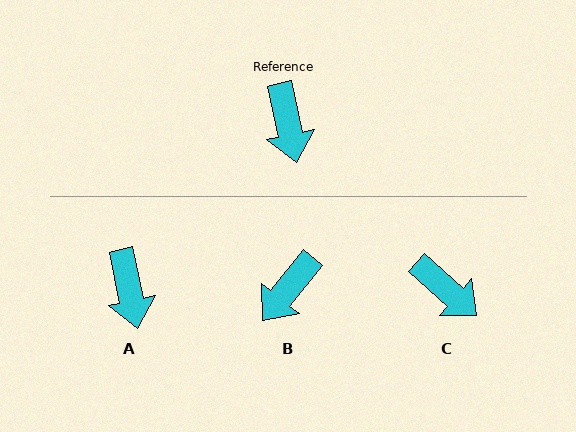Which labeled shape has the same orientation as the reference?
A.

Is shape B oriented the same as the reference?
No, it is off by about 51 degrees.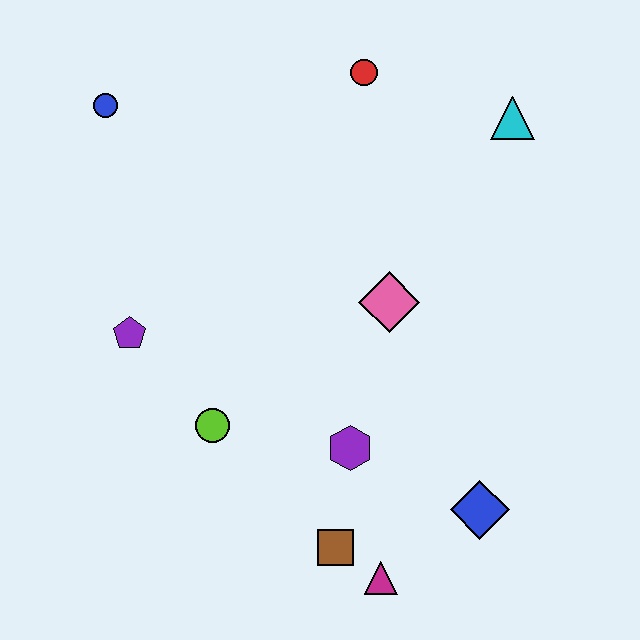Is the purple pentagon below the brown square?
No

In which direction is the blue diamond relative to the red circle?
The blue diamond is below the red circle.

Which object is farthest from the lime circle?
The cyan triangle is farthest from the lime circle.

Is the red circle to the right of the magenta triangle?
No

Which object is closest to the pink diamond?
The purple hexagon is closest to the pink diamond.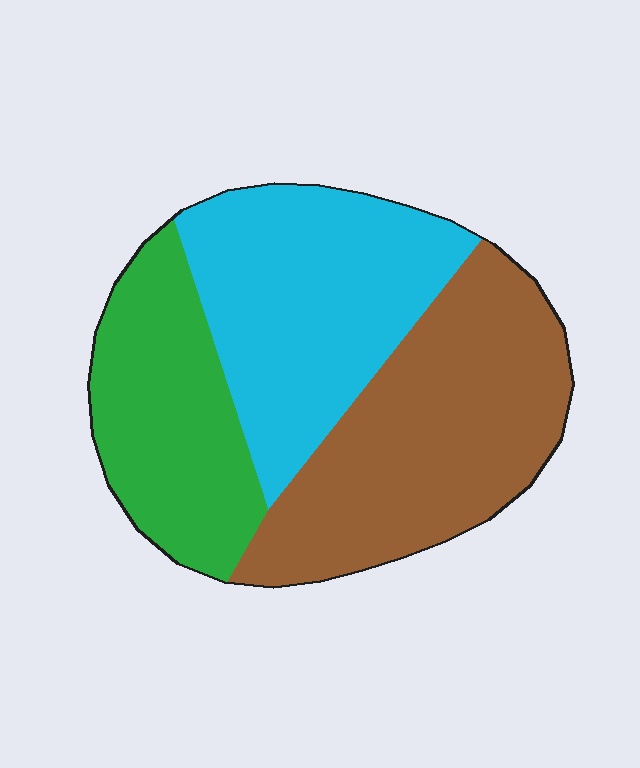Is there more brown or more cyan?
Brown.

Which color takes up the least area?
Green, at roughly 25%.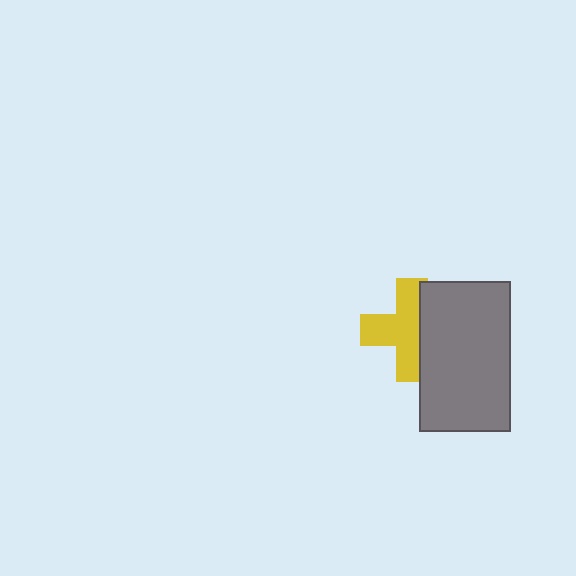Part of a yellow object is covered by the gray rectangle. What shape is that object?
It is a cross.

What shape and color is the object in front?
The object in front is a gray rectangle.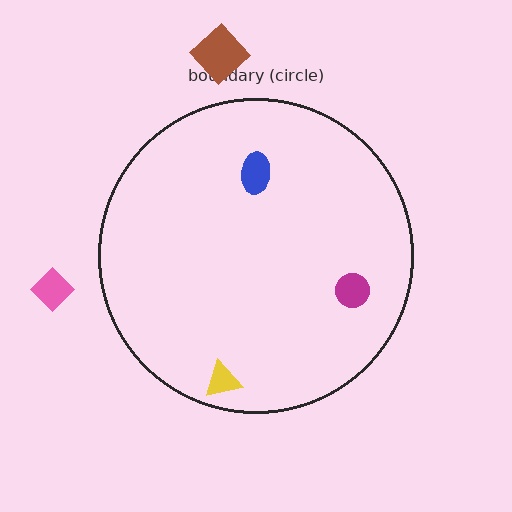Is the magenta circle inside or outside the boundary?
Inside.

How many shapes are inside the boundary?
3 inside, 2 outside.